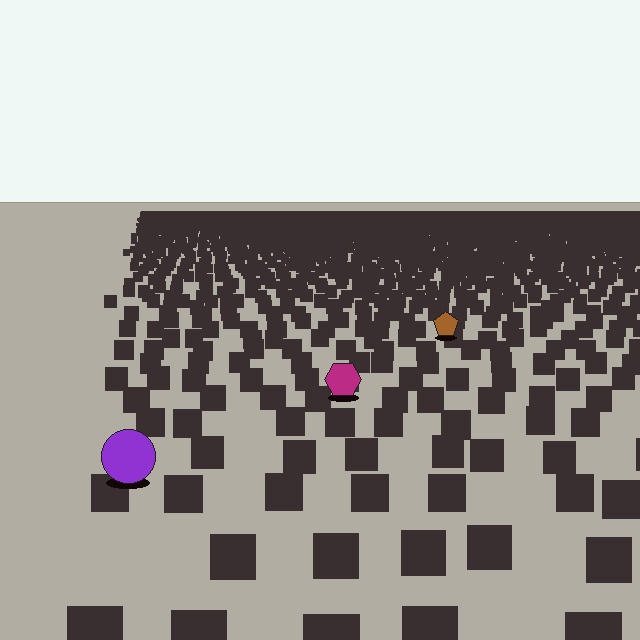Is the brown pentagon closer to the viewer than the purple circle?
No. The purple circle is closer — you can tell from the texture gradient: the ground texture is coarser near it.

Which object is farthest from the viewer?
The brown pentagon is farthest from the viewer. It appears smaller and the ground texture around it is denser.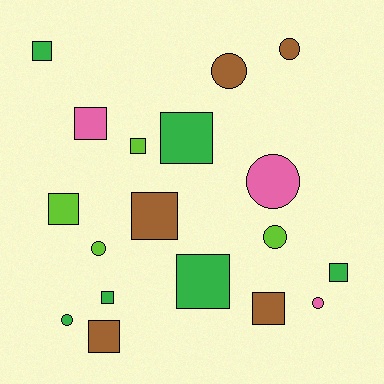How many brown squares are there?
There are 3 brown squares.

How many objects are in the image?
There are 18 objects.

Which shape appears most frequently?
Square, with 11 objects.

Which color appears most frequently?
Green, with 6 objects.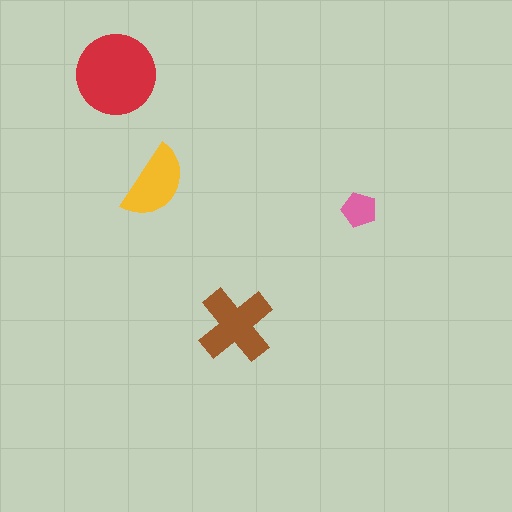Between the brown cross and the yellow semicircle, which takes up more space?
The brown cross.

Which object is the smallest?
The pink pentagon.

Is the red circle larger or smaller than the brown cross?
Larger.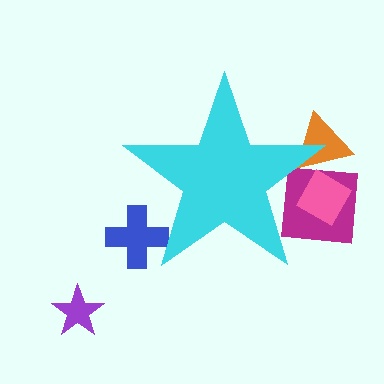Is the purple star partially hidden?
No, the purple star is fully visible.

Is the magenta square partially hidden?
Yes, the magenta square is partially hidden behind the cyan star.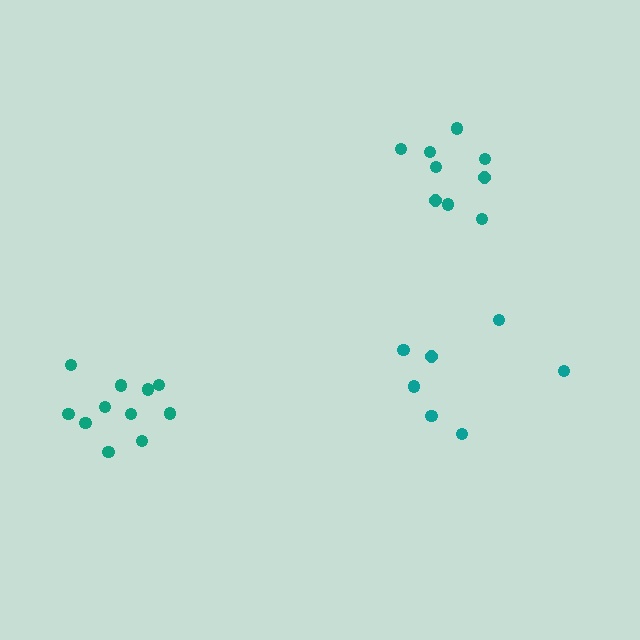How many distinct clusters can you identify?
There are 3 distinct clusters.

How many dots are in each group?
Group 1: 7 dots, Group 2: 9 dots, Group 3: 11 dots (27 total).